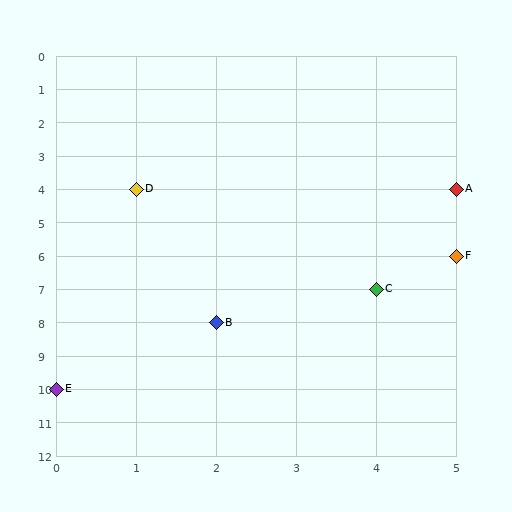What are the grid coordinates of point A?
Point A is at grid coordinates (5, 4).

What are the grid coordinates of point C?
Point C is at grid coordinates (4, 7).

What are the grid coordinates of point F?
Point F is at grid coordinates (5, 6).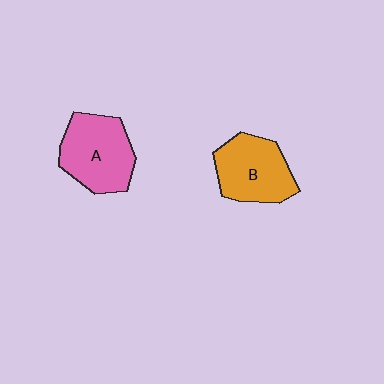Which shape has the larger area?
Shape A (pink).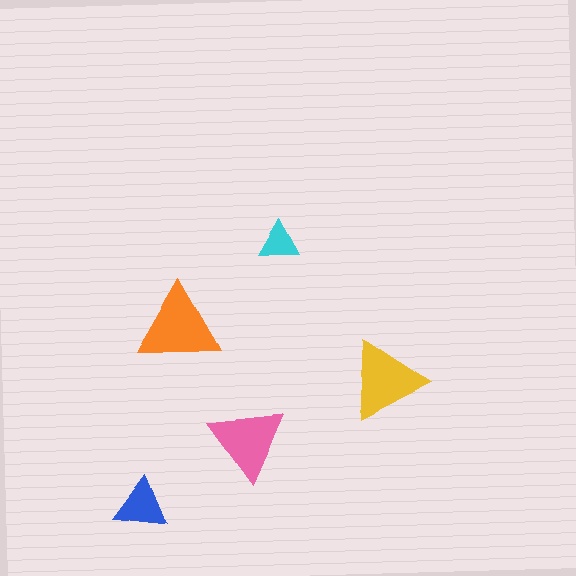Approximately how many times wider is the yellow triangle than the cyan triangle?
About 2 times wider.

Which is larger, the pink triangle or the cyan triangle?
The pink one.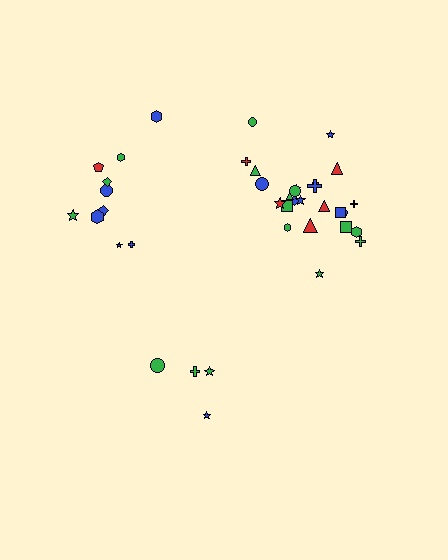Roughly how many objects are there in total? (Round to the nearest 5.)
Roughly 40 objects in total.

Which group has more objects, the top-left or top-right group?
The top-right group.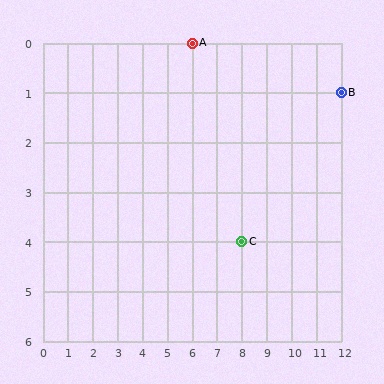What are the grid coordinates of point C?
Point C is at grid coordinates (8, 4).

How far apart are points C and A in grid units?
Points C and A are 2 columns and 4 rows apart (about 4.5 grid units diagonally).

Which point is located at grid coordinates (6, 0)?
Point A is at (6, 0).